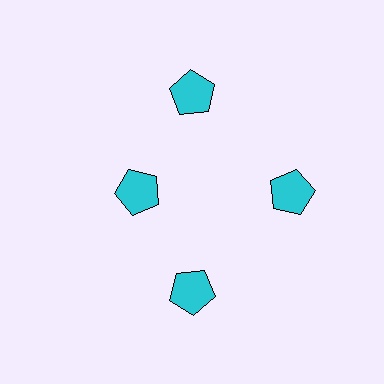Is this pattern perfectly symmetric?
No. The 4 cyan pentagons are arranged in a ring, but one element near the 9 o'clock position is pulled inward toward the center, breaking the 4-fold rotational symmetry.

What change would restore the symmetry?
The symmetry would be restored by moving it outward, back onto the ring so that all 4 pentagons sit at equal angles and equal distance from the center.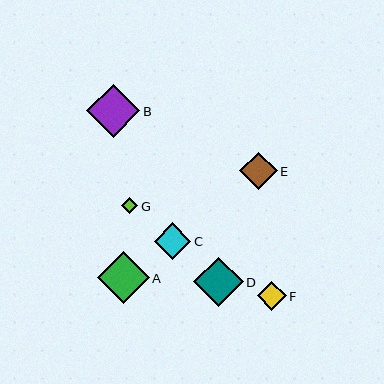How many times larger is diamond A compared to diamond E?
Diamond A is approximately 1.4 times the size of diamond E.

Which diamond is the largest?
Diamond B is the largest with a size of approximately 53 pixels.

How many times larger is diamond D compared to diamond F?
Diamond D is approximately 1.8 times the size of diamond F.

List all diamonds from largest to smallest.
From largest to smallest: B, A, D, E, C, F, G.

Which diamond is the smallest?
Diamond G is the smallest with a size of approximately 16 pixels.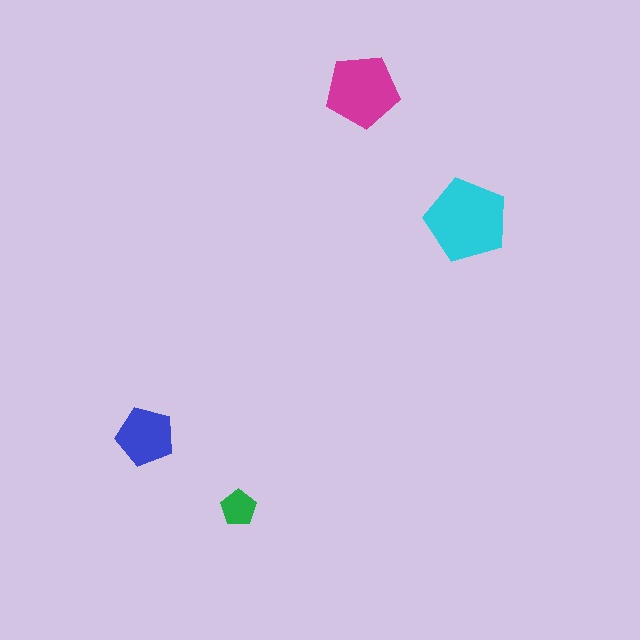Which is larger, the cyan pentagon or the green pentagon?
The cyan one.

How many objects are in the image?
There are 4 objects in the image.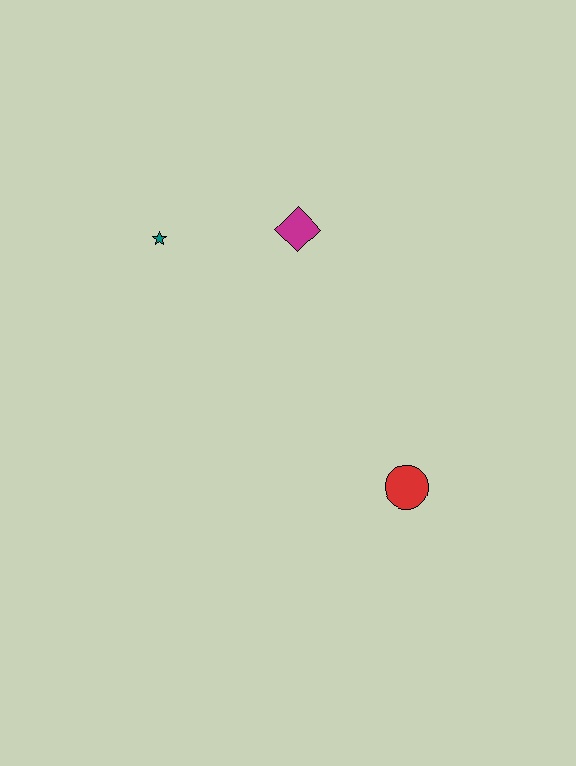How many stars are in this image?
There is 1 star.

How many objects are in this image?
There are 3 objects.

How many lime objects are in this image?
There are no lime objects.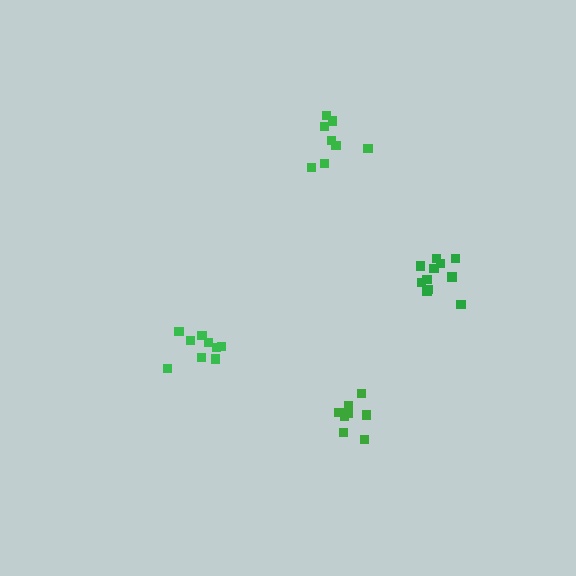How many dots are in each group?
Group 1: 11 dots, Group 2: 9 dots, Group 3: 8 dots, Group 4: 9 dots (37 total).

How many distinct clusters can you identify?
There are 4 distinct clusters.